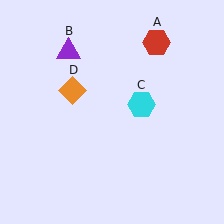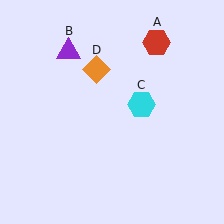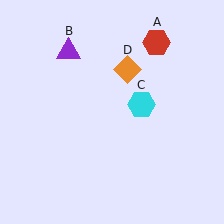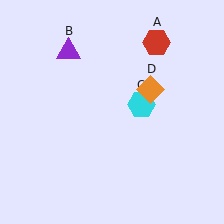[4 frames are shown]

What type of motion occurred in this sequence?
The orange diamond (object D) rotated clockwise around the center of the scene.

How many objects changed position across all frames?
1 object changed position: orange diamond (object D).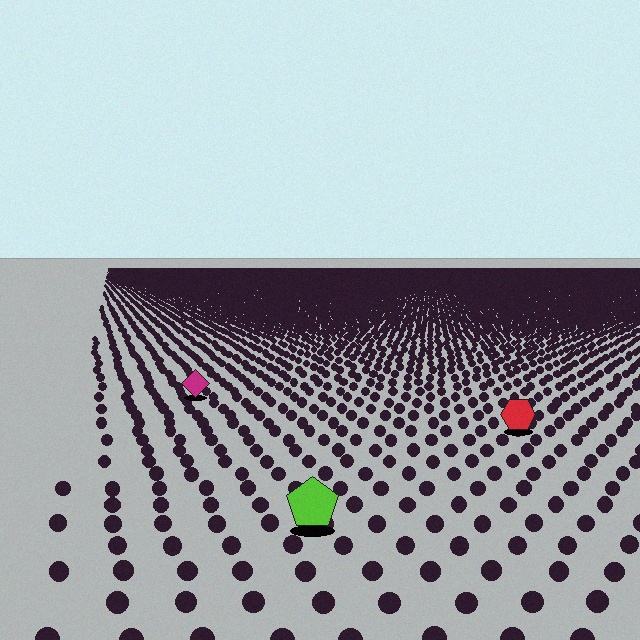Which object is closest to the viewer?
The lime pentagon is closest. The texture marks near it are larger and more spread out.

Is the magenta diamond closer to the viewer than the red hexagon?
No. The red hexagon is closer — you can tell from the texture gradient: the ground texture is coarser near it.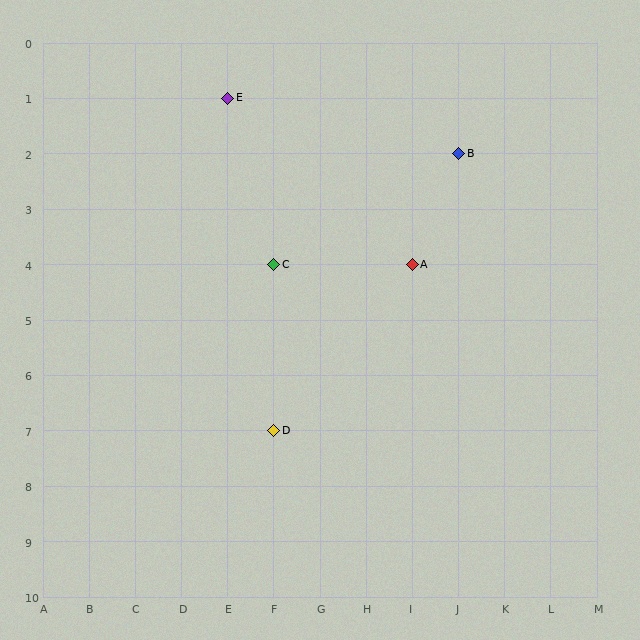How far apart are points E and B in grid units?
Points E and B are 5 columns and 1 row apart (about 5.1 grid units diagonally).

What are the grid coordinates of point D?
Point D is at grid coordinates (F, 7).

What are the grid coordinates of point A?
Point A is at grid coordinates (I, 4).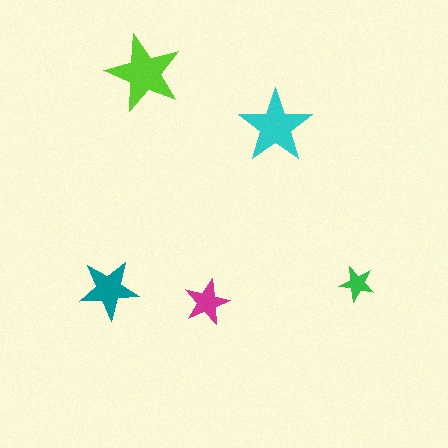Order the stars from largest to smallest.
the lime one, the cyan one, the teal one, the magenta one, the green one.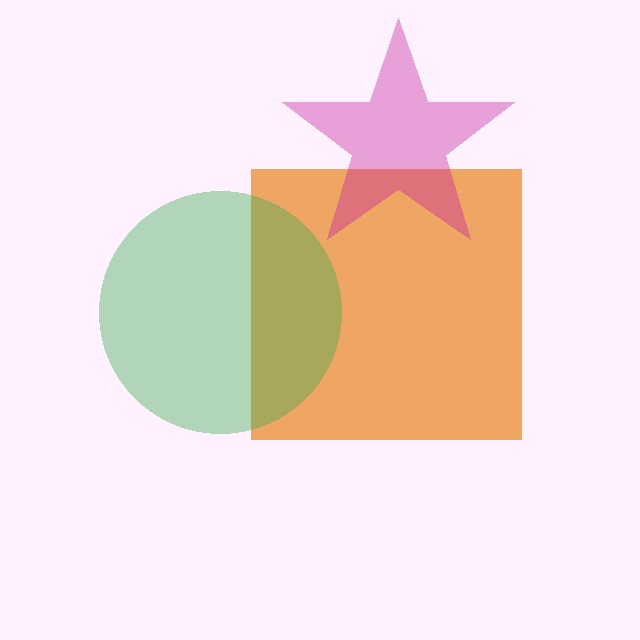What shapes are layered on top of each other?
The layered shapes are: an orange square, a magenta star, a green circle.